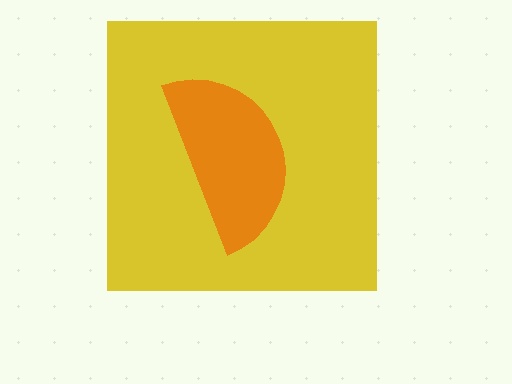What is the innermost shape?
The orange semicircle.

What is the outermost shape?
The yellow square.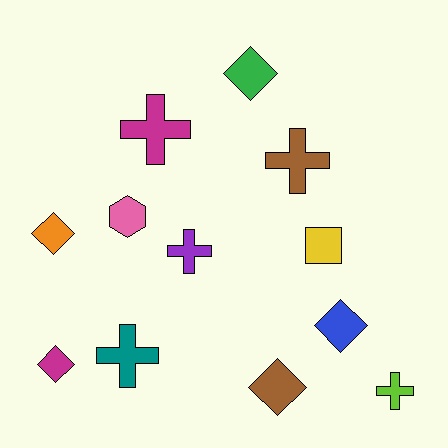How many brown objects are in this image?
There are 2 brown objects.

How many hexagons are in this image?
There is 1 hexagon.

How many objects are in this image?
There are 12 objects.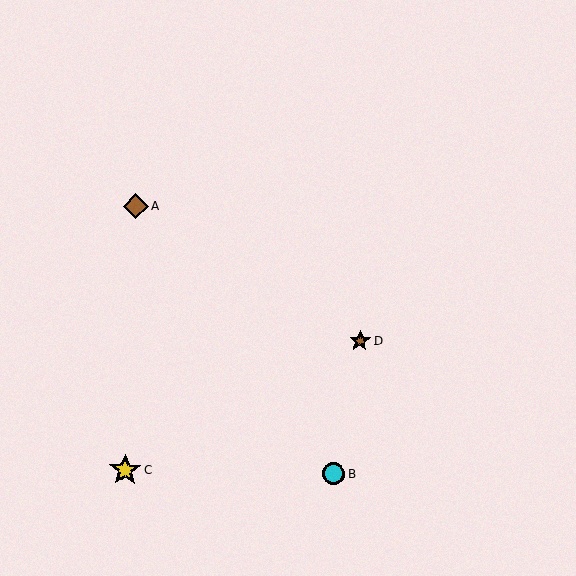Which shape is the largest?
The yellow star (labeled C) is the largest.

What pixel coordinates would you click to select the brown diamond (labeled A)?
Click at (135, 206) to select the brown diamond A.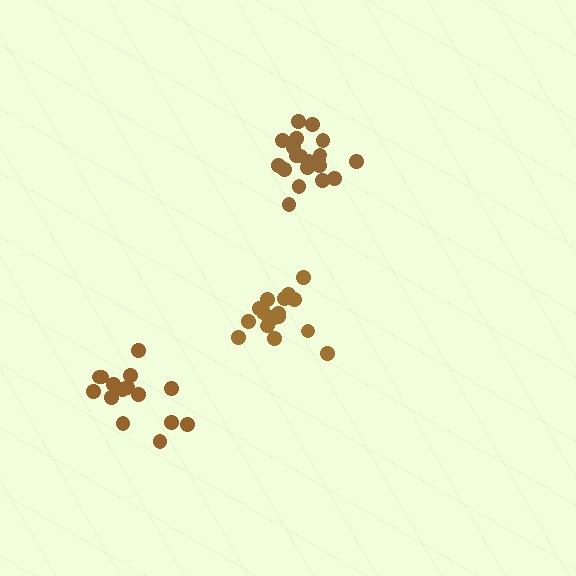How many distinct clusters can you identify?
There are 3 distinct clusters.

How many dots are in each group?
Group 1: 17 dots, Group 2: 15 dots, Group 3: 20 dots (52 total).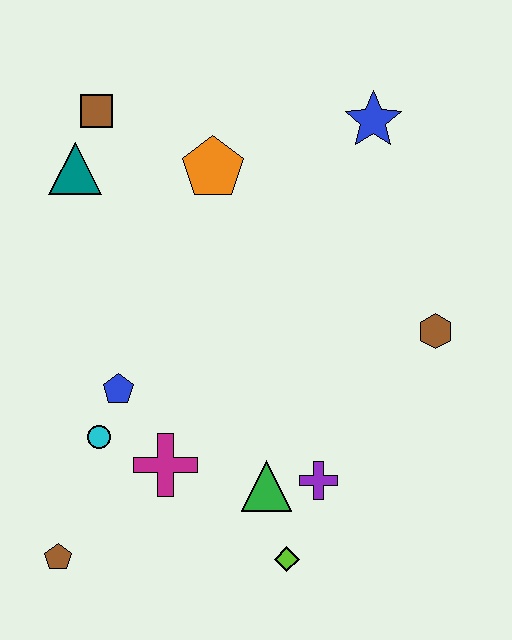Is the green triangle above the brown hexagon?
No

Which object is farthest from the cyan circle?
The blue star is farthest from the cyan circle.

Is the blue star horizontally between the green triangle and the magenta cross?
No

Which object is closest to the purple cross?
The green triangle is closest to the purple cross.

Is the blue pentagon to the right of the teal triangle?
Yes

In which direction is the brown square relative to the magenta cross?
The brown square is above the magenta cross.